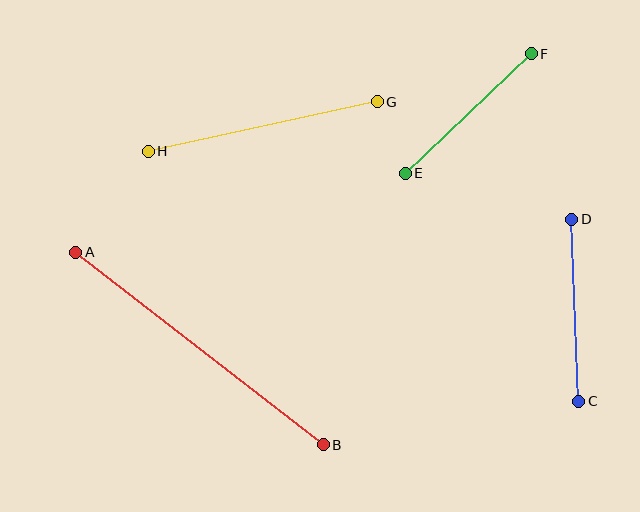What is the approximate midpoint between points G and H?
The midpoint is at approximately (263, 127) pixels.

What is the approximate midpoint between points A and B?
The midpoint is at approximately (199, 348) pixels.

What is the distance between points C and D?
The distance is approximately 182 pixels.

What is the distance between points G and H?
The distance is approximately 234 pixels.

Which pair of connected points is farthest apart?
Points A and B are farthest apart.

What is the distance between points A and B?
The distance is approximately 314 pixels.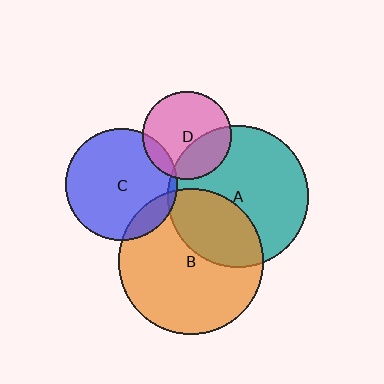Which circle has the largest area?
Circle B (orange).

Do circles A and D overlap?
Yes.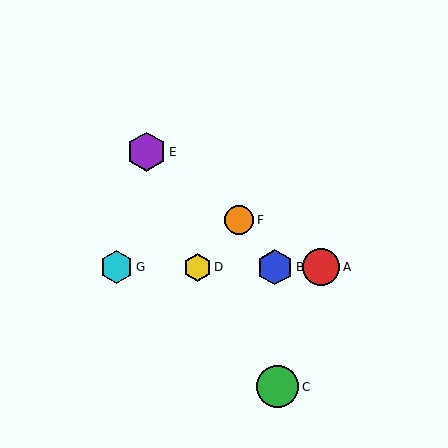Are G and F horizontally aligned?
No, G is at y≈267 and F is at y≈220.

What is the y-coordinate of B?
Object B is at y≈267.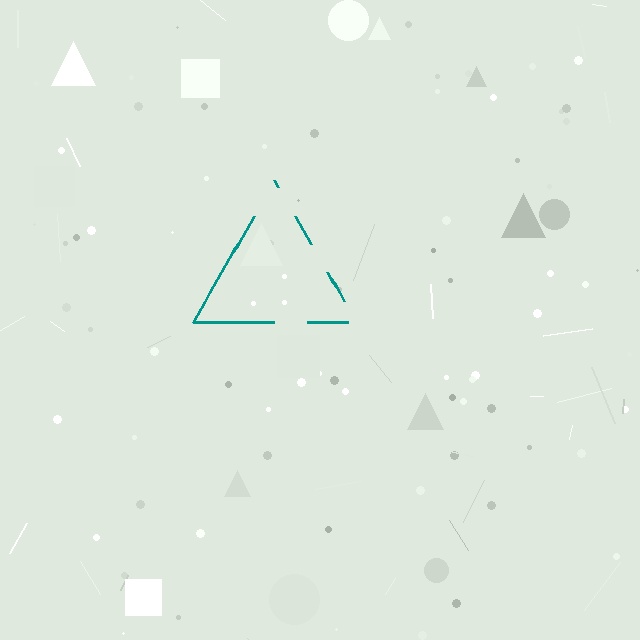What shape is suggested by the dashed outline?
The dashed outline suggests a triangle.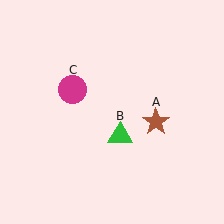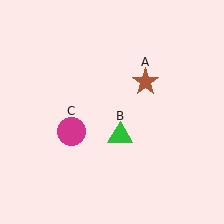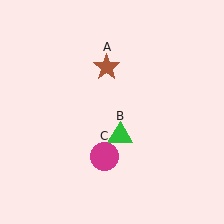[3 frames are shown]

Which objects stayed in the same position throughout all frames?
Green triangle (object B) remained stationary.